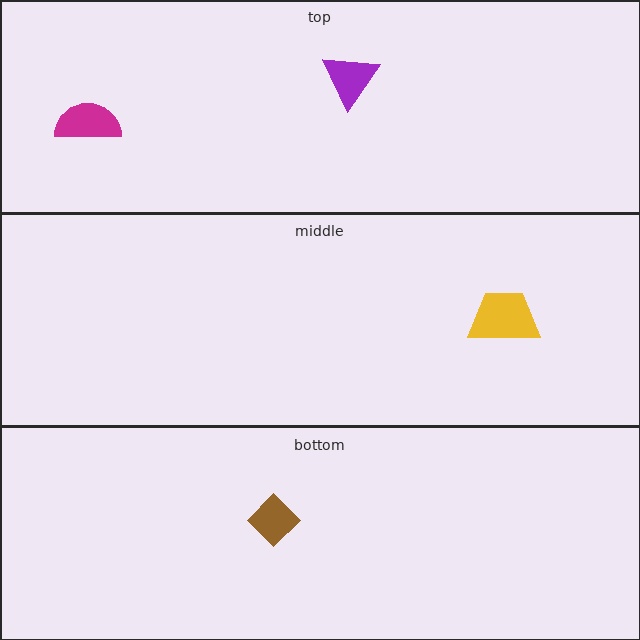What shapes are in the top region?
The purple triangle, the magenta semicircle.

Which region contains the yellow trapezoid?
The middle region.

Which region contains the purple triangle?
The top region.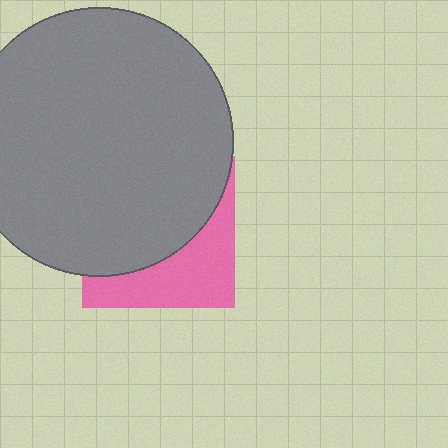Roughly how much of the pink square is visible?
A small part of it is visible (roughly 37%).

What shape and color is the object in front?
The object in front is a gray circle.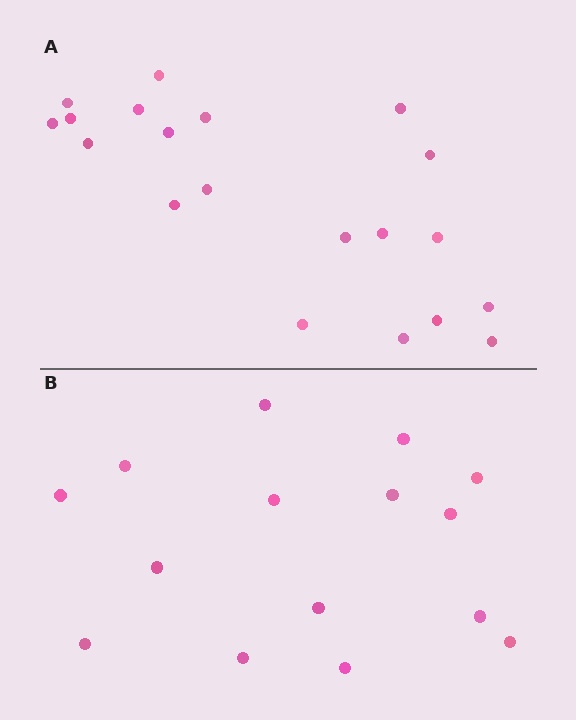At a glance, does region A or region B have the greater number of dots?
Region A (the top region) has more dots.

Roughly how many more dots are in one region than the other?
Region A has about 5 more dots than region B.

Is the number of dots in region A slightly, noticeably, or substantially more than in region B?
Region A has noticeably more, but not dramatically so. The ratio is roughly 1.3 to 1.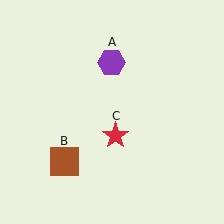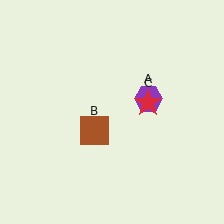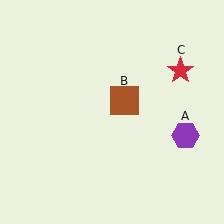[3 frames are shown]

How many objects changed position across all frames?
3 objects changed position: purple hexagon (object A), brown square (object B), red star (object C).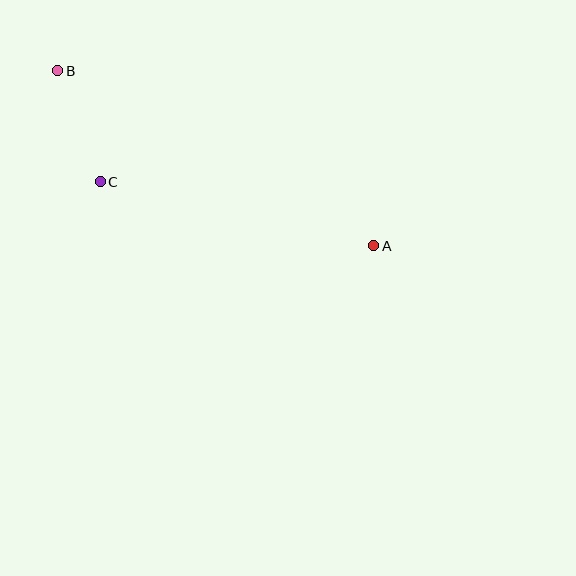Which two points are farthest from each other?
Points A and B are farthest from each other.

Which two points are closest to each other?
Points B and C are closest to each other.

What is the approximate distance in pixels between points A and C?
The distance between A and C is approximately 281 pixels.